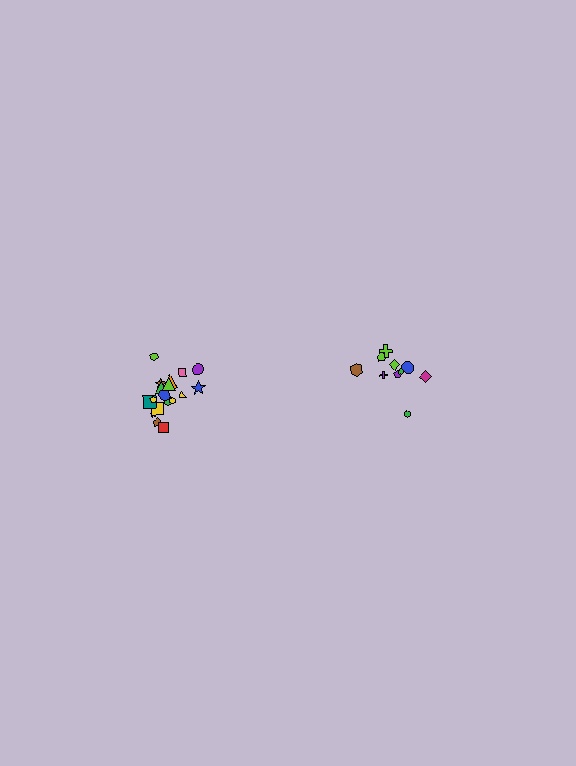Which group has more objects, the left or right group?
The left group.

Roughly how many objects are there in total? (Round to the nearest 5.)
Roughly 30 objects in total.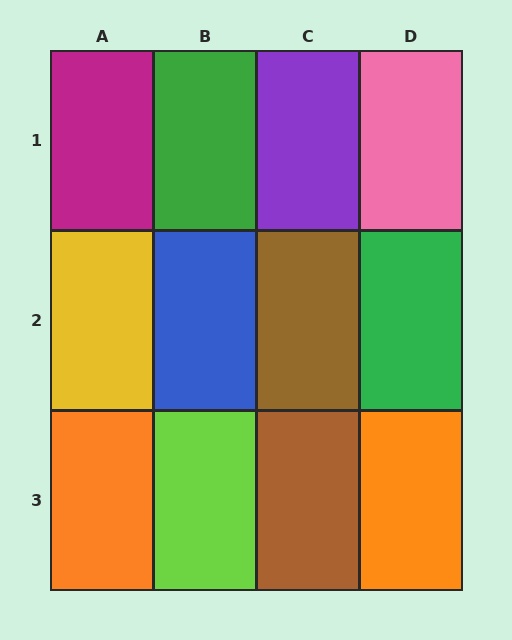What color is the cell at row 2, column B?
Blue.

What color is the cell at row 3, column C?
Brown.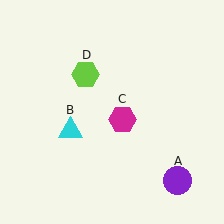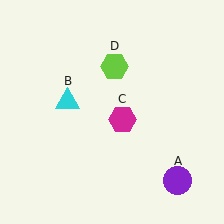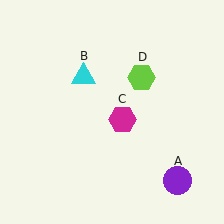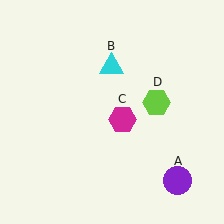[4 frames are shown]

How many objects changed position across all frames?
2 objects changed position: cyan triangle (object B), lime hexagon (object D).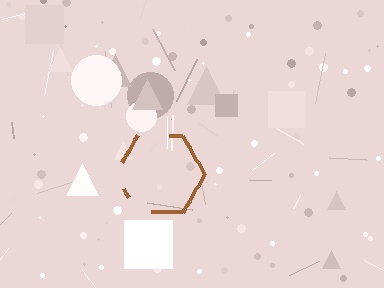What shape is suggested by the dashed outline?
The dashed outline suggests a hexagon.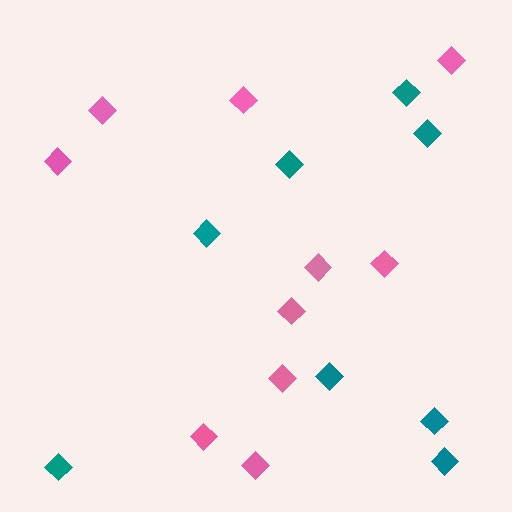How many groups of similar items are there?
There are 2 groups: one group of pink diamonds (10) and one group of teal diamonds (8).